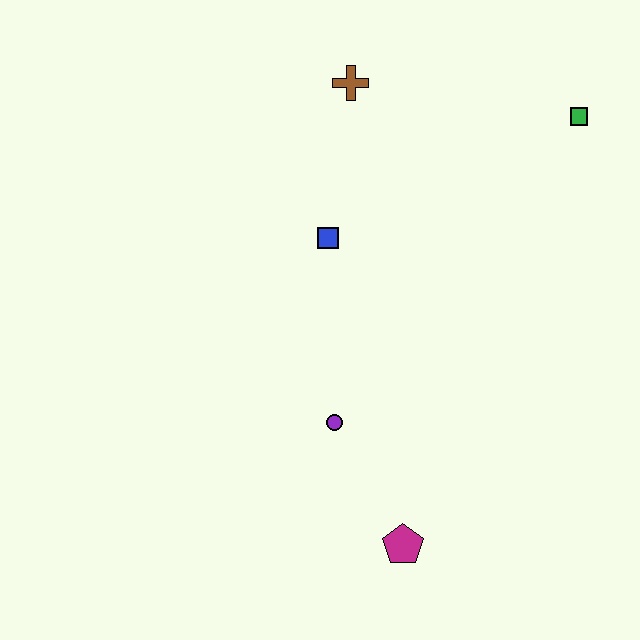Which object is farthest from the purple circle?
The green square is farthest from the purple circle.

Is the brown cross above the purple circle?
Yes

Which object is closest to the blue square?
The brown cross is closest to the blue square.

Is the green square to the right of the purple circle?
Yes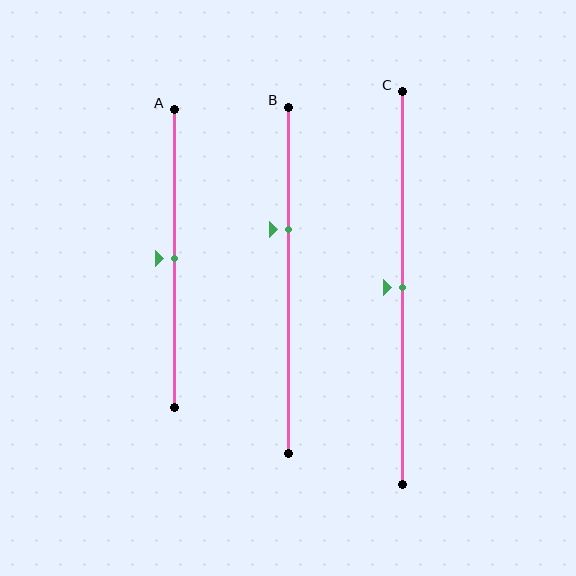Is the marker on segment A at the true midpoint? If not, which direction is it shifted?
Yes, the marker on segment A is at the true midpoint.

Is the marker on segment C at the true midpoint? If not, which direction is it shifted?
Yes, the marker on segment C is at the true midpoint.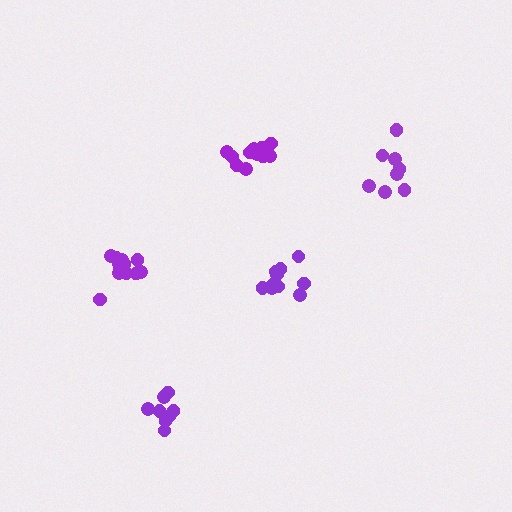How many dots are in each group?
Group 1: 10 dots, Group 2: 8 dots, Group 3: 8 dots, Group 4: 11 dots, Group 5: 12 dots (49 total).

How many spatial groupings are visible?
There are 5 spatial groupings.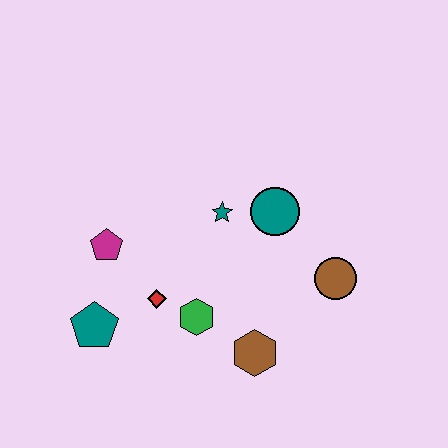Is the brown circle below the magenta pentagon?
Yes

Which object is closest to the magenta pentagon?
The red diamond is closest to the magenta pentagon.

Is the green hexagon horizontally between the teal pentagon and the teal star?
Yes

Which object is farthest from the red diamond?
The brown circle is farthest from the red diamond.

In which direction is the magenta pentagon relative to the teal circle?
The magenta pentagon is to the left of the teal circle.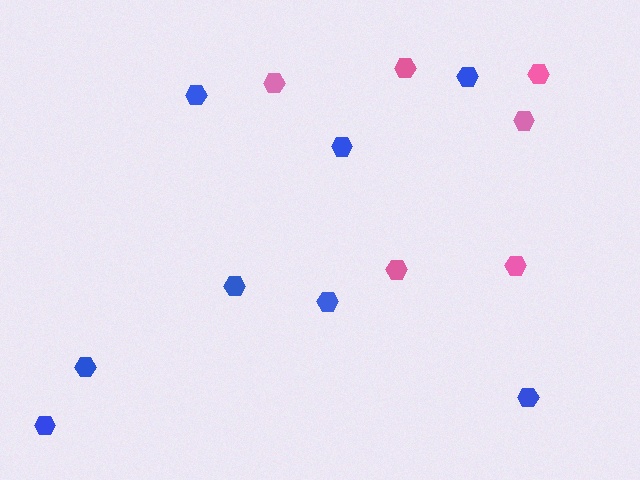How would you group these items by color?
There are 2 groups: one group of blue hexagons (8) and one group of pink hexagons (6).